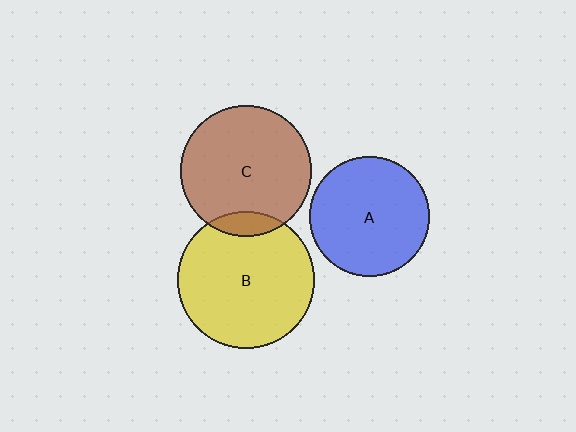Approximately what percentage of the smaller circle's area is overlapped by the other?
Approximately 10%.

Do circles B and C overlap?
Yes.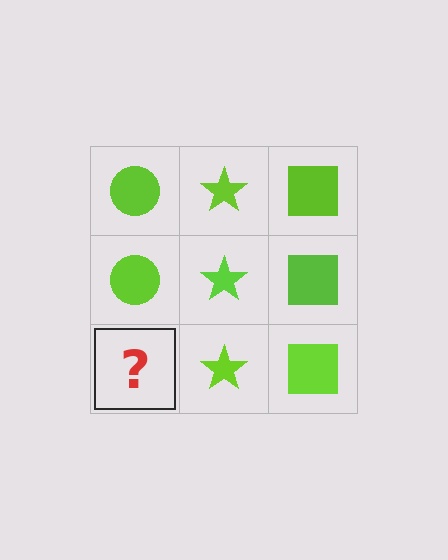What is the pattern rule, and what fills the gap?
The rule is that each column has a consistent shape. The gap should be filled with a lime circle.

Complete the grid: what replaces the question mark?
The question mark should be replaced with a lime circle.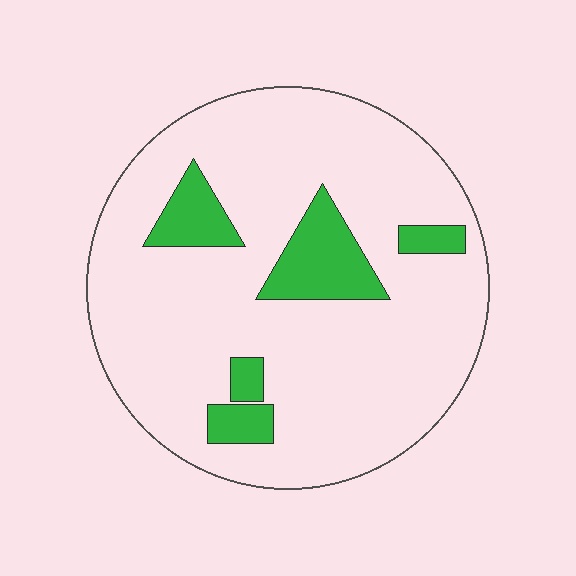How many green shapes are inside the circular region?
5.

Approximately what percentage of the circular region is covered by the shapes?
Approximately 15%.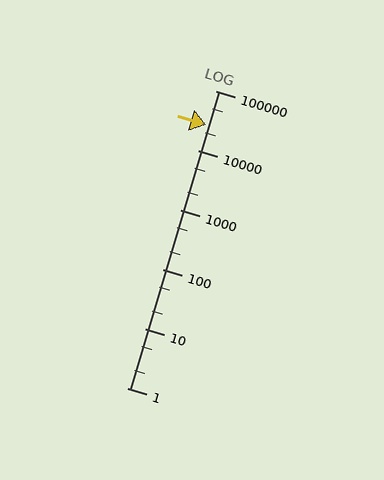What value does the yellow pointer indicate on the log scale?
The pointer indicates approximately 27000.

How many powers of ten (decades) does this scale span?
The scale spans 5 decades, from 1 to 100000.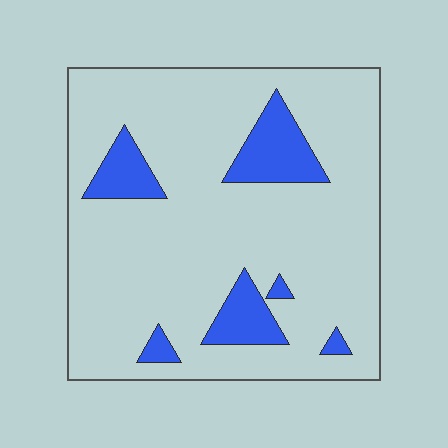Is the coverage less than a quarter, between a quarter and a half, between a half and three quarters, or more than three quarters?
Less than a quarter.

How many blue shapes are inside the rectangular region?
6.